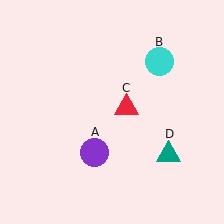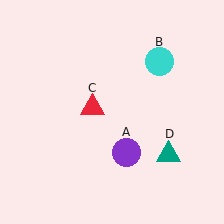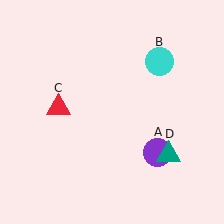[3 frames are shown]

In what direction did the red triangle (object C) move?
The red triangle (object C) moved left.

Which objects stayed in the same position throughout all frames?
Cyan circle (object B) and teal triangle (object D) remained stationary.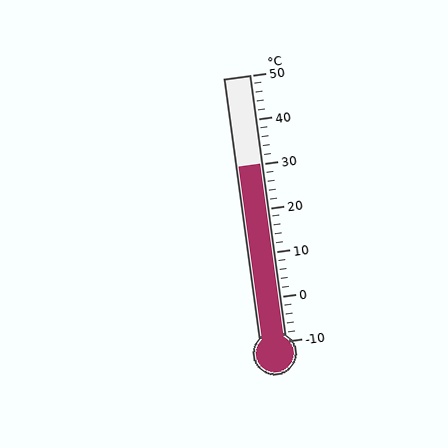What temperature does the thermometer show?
The thermometer shows approximately 30°C.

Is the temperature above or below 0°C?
The temperature is above 0°C.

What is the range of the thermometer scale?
The thermometer scale ranges from -10°C to 50°C.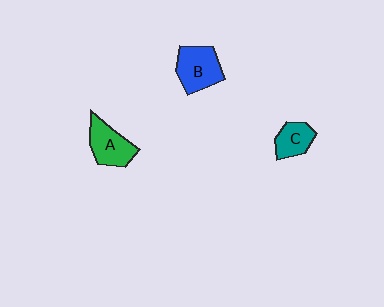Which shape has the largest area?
Shape B (blue).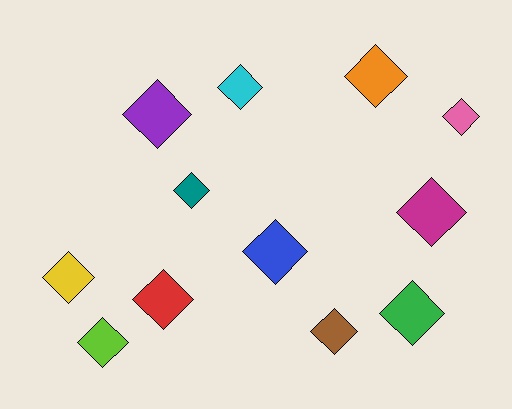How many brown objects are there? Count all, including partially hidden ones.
There is 1 brown object.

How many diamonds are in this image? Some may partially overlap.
There are 12 diamonds.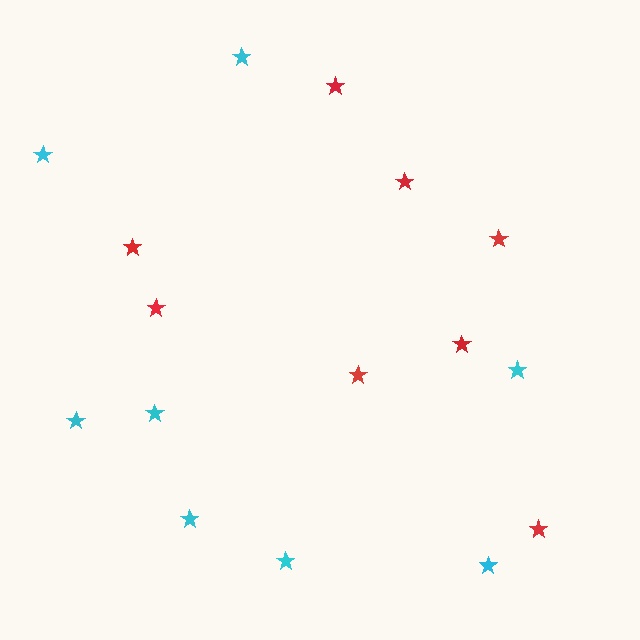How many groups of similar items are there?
There are 2 groups: one group of red stars (8) and one group of cyan stars (8).